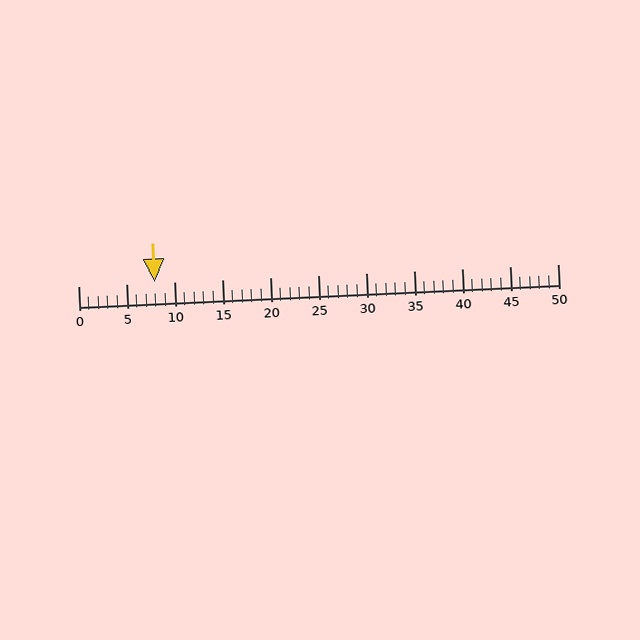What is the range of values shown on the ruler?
The ruler shows values from 0 to 50.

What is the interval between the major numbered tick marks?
The major tick marks are spaced 5 units apart.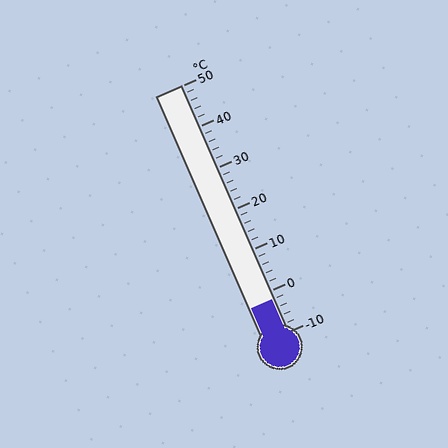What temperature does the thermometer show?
The thermometer shows approximately -2°C.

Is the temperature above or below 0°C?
The temperature is below 0°C.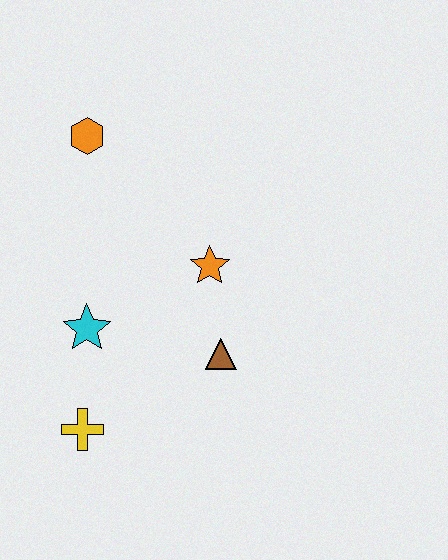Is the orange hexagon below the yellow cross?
No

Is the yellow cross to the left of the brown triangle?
Yes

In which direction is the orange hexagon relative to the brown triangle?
The orange hexagon is above the brown triangle.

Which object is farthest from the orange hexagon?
The yellow cross is farthest from the orange hexagon.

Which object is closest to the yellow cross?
The cyan star is closest to the yellow cross.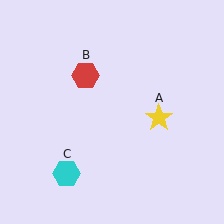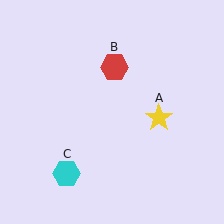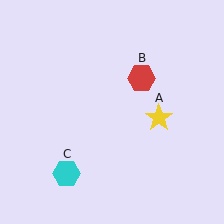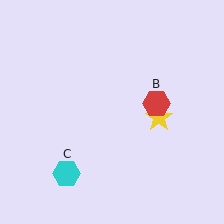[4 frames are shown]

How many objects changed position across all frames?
1 object changed position: red hexagon (object B).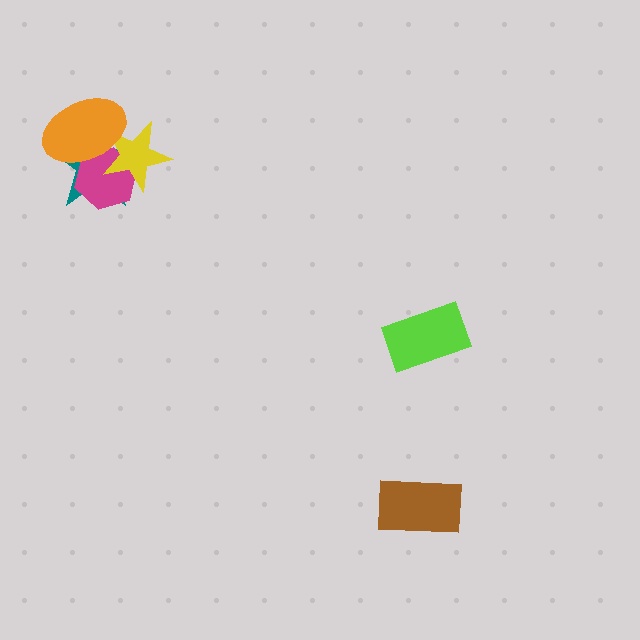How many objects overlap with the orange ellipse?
3 objects overlap with the orange ellipse.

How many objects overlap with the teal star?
3 objects overlap with the teal star.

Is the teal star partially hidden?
Yes, it is partially covered by another shape.